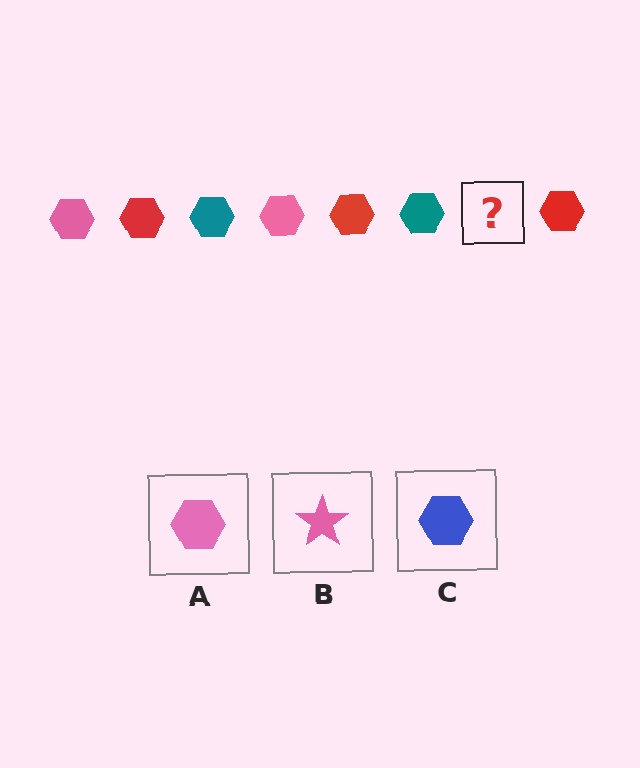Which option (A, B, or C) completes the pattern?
A.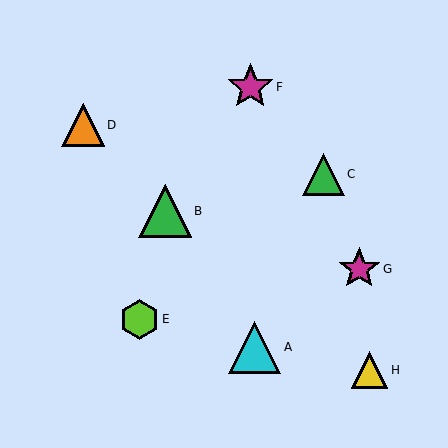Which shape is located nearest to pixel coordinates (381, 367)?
The yellow triangle (labeled H) at (369, 370) is nearest to that location.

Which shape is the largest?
The green triangle (labeled B) is the largest.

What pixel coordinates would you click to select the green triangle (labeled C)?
Click at (323, 174) to select the green triangle C.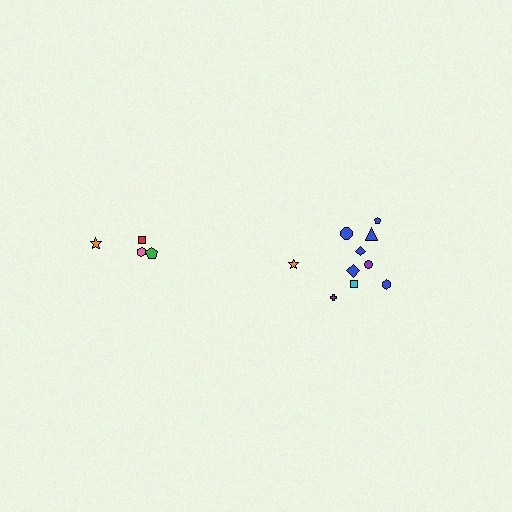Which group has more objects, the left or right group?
The right group.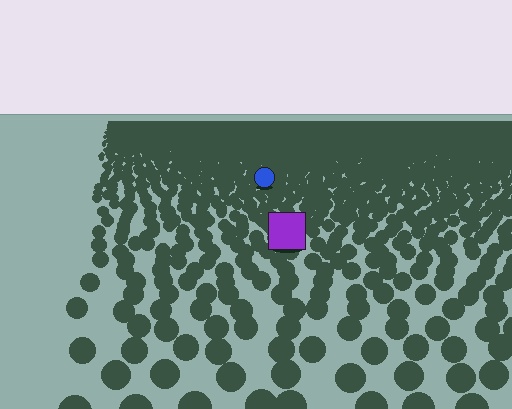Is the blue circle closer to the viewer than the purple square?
No. The purple square is closer — you can tell from the texture gradient: the ground texture is coarser near it.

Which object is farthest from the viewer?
The blue circle is farthest from the viewer. It appears smaller and the ground texture around it is denser.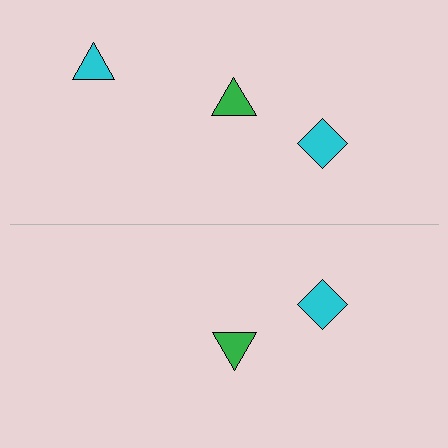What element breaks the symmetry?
A cyan triangle is missing from the bottom side.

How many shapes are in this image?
There are 5 shapes in this image.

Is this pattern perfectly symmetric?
No, the pattern is not perfectly symmetric. A cyan triangle is missing from the bottom side.